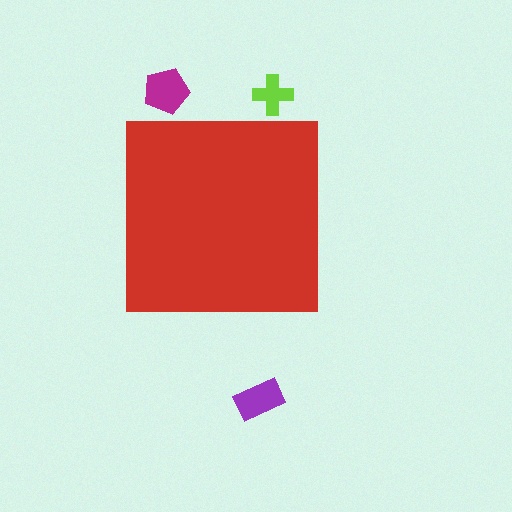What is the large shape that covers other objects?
A red square.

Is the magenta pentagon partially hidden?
No, the magenta pentagon is fully visible.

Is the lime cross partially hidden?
No, the lime cross is fully visible.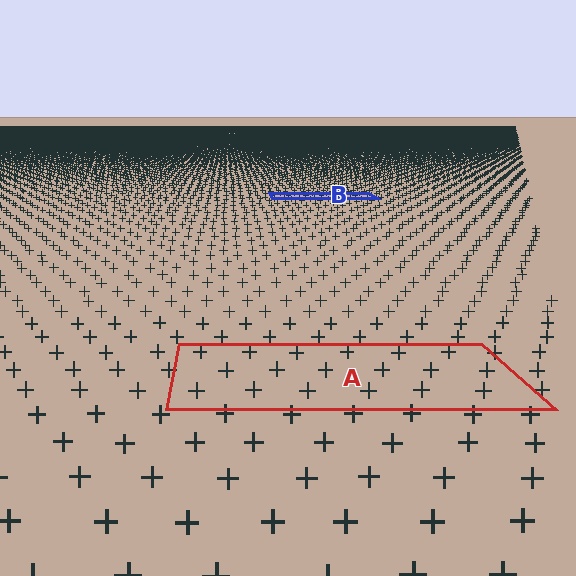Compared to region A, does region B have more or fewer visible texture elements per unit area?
Region B has more texture elements per unit area — they are packed more densely because it is farther away.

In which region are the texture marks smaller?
The texture marks are smaller in region B, because it is farther away.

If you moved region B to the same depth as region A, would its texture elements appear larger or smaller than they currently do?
They would appear larger. At a closer depth, the same texture elements are projected at a bigger on-screen size.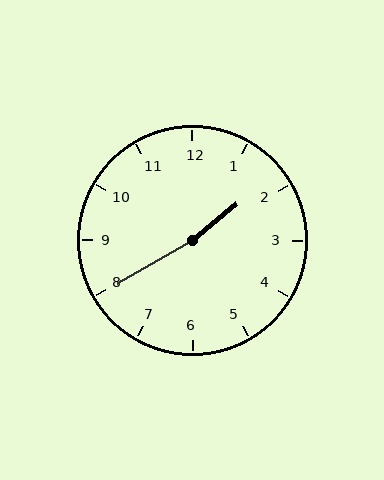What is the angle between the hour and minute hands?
Approximately 170 degrees.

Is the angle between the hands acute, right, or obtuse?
It is obtuse.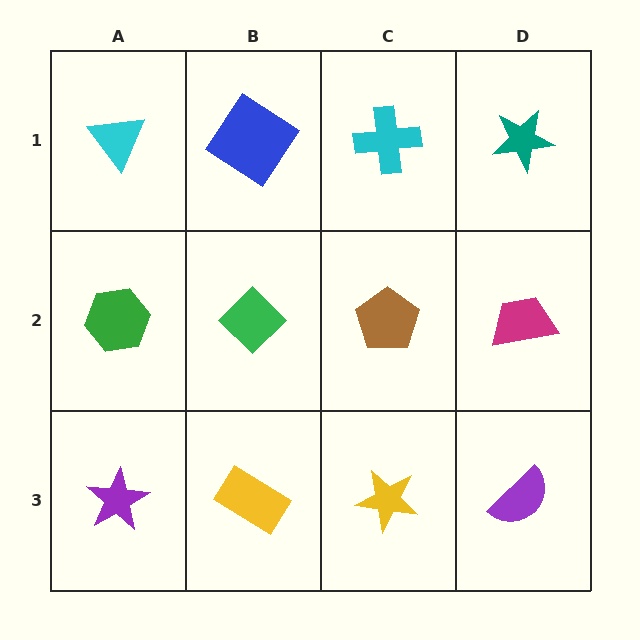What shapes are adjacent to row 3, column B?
A green diamond (row 2, column B), a purple star (row 3, column A), a yellow star (row 3, column C).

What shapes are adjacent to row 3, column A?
A green hexagon (row 2, column A), a yellow rectangle (row 3, column B).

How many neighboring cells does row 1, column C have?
3.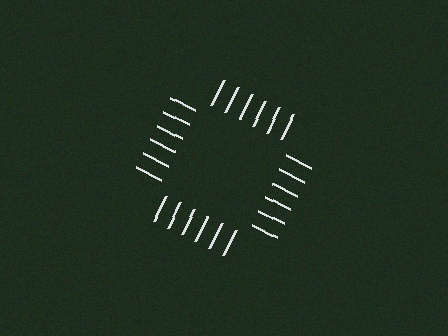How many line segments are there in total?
24 — 6 along each of the 4 edges.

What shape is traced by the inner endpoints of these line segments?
An illusory square — the line segments terminate on its edges but no continuous stroke is drawn.